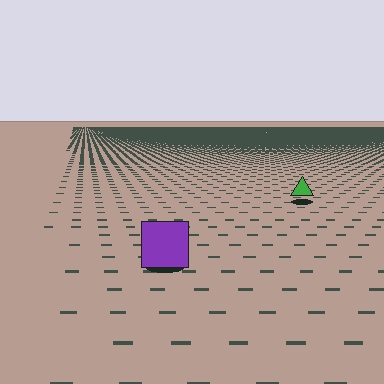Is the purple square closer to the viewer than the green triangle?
Yes. The purple square is closer — you can tell from the texture gradient: the ground texture is coarser near it.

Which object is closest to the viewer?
The purple square is closest. The texture marks near it are larger and more spread out.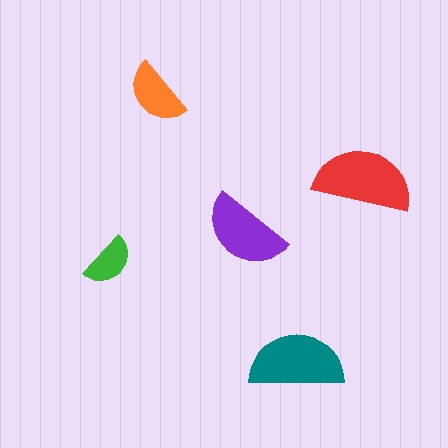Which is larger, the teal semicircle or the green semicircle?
The teal one.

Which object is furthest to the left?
The green semicircle is leftmost.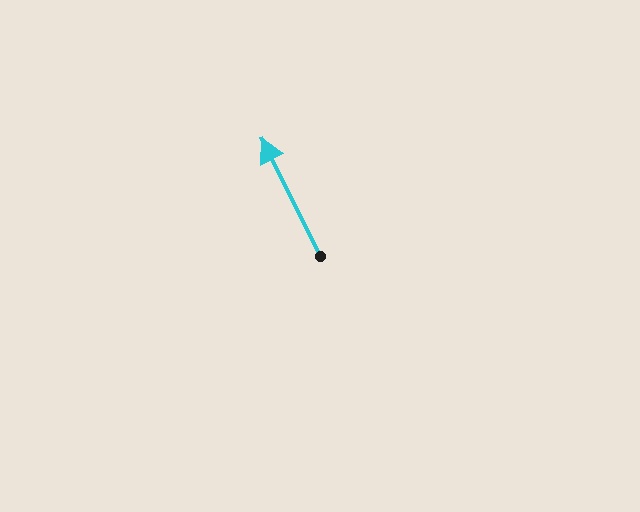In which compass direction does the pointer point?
Northwest.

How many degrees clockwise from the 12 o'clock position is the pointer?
Approximately 334 degrees.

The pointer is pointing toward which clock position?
Roughly 11 o'clock.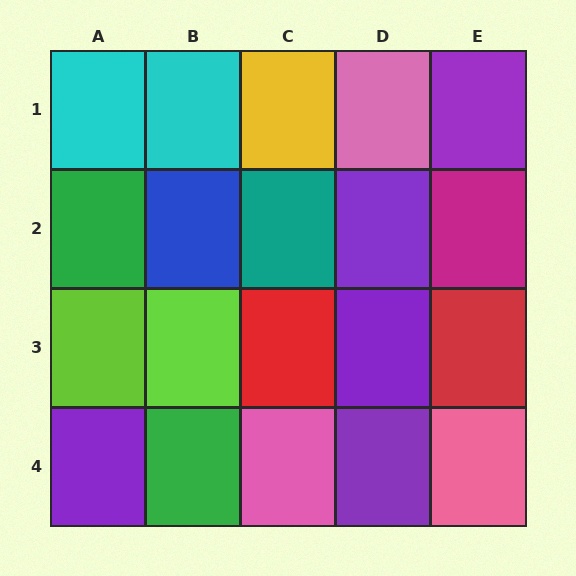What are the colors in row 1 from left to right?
Cyan, cyan, yellow, pink, purple.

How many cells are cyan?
2 cells are cyan.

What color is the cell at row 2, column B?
Blue.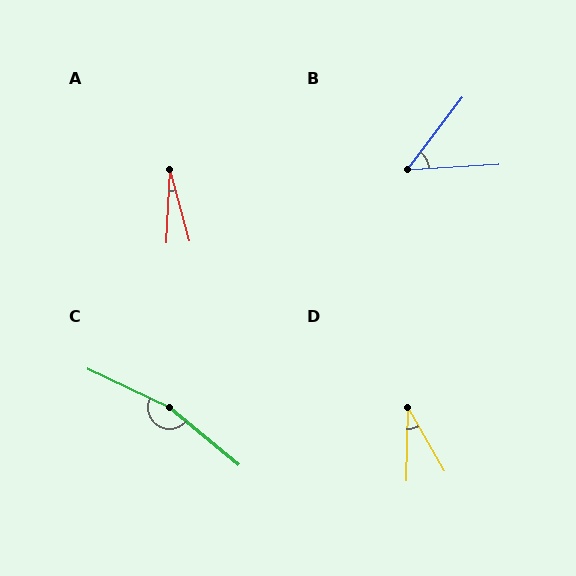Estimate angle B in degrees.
Approximately 49 degrees.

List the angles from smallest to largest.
A (18°), D (31°), B (49°), C (165°).